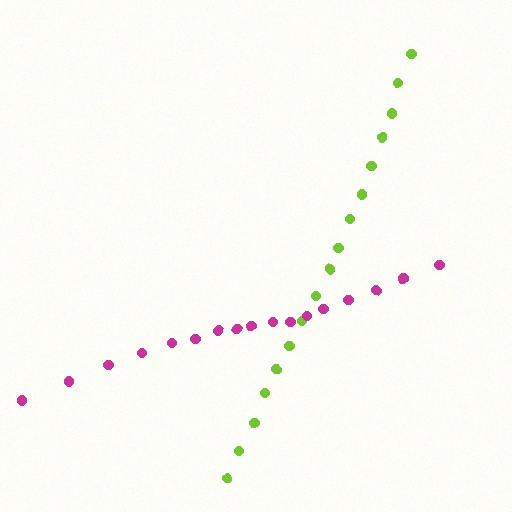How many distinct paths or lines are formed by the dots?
There are 2 distinct paths.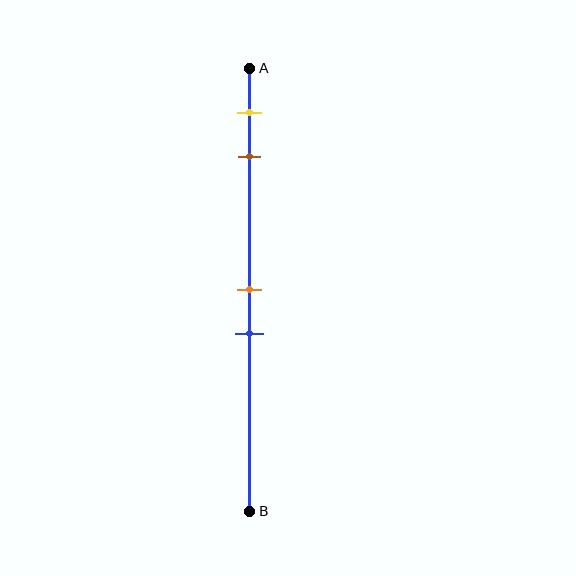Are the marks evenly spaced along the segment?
No, the marks are not evenly spaced.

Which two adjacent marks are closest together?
The orange and blue marks are the closest adjacent pair.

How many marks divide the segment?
There are 4 marks dividing the segment.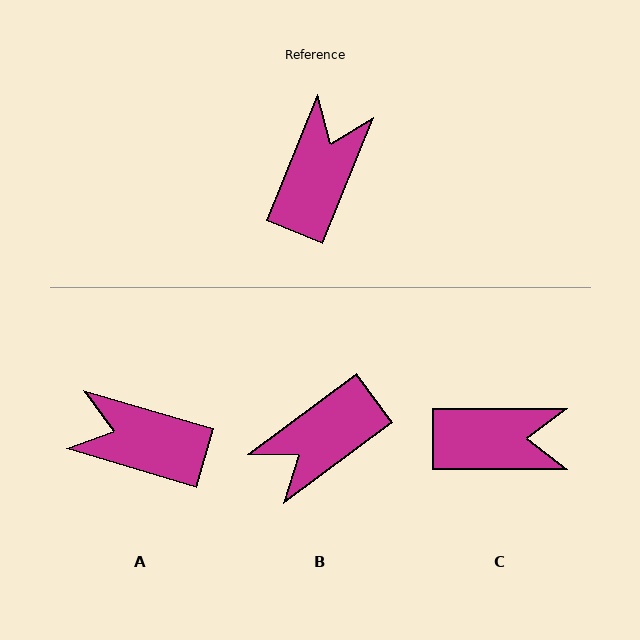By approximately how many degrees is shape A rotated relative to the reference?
Approximately 95 degrees counter-clockwise.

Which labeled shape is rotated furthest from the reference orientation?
B, about 149 degrees away.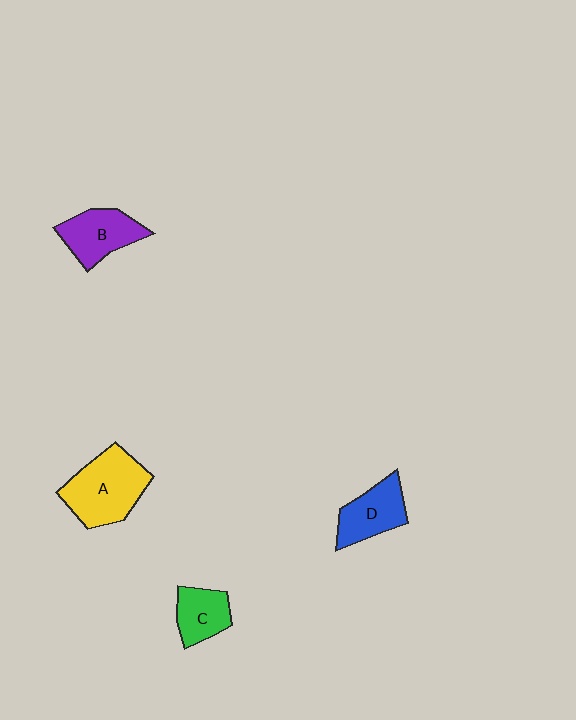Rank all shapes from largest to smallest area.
From largest to smallest: A (yellow), B (purple), D (blue), C (green).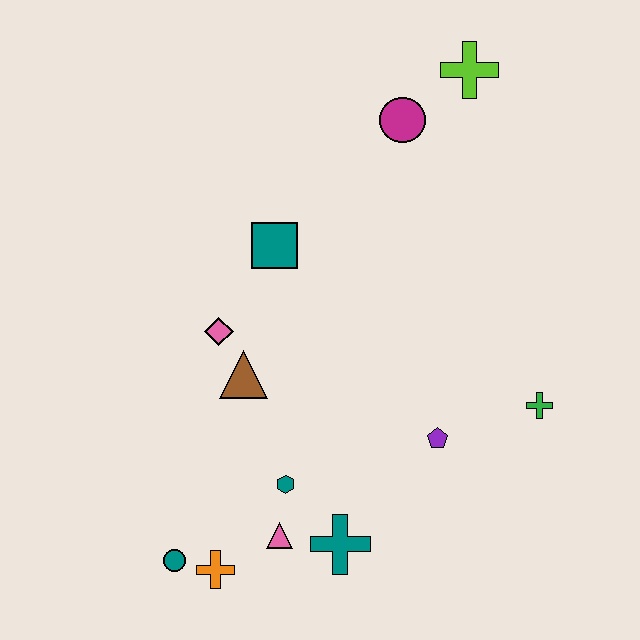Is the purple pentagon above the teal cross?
Yes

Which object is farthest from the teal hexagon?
The lime cross is farthest from the teal hexagon.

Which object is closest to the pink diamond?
The brown triangle is closest to the pink diamond.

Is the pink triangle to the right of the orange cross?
Yes